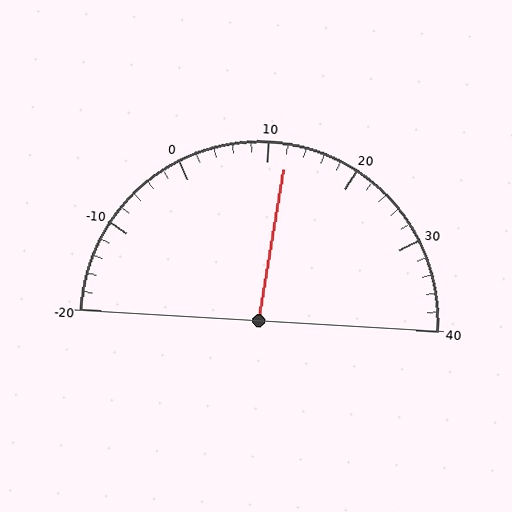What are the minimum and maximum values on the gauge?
The gauge ranges from -20 to 40.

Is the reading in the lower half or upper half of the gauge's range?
The reading is in the upper half of the range (-20 to 40).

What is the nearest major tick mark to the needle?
The nearest major tick mark is 10.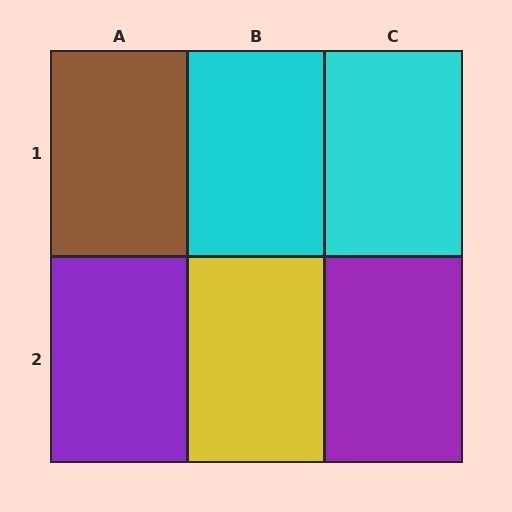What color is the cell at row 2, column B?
Yellow.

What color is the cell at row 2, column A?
Purple.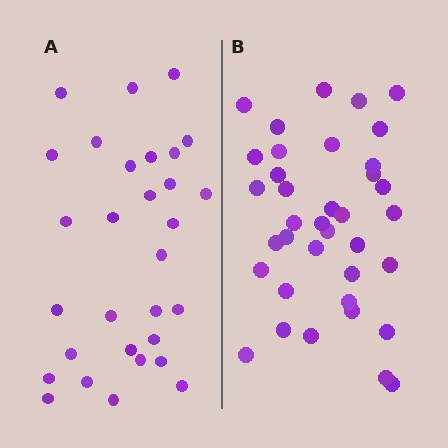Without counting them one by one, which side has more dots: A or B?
Region B (the right region) has more dots.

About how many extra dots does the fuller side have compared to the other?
Region B has roughly 8 or so more dots than region A.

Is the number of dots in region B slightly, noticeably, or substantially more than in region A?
Region B has only slightly more — the two regions are fairly close. The ratio is roughly 1.2 to 1.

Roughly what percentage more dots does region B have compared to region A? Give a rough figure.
About 25% more.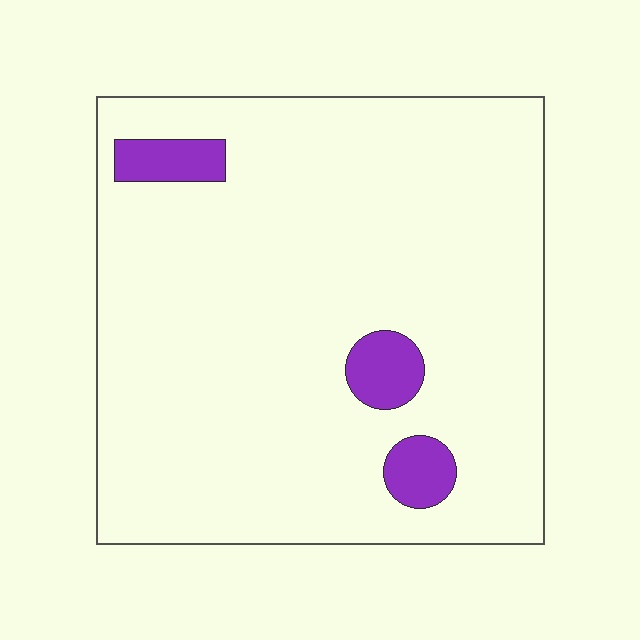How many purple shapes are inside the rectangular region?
3.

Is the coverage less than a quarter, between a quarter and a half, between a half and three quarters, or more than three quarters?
Less than a quarter.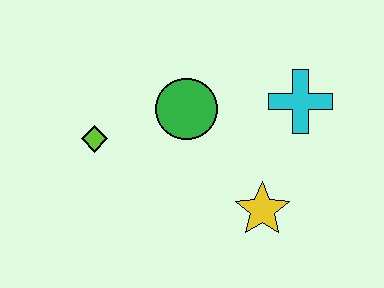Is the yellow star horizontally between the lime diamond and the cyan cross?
Yes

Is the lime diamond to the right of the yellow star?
No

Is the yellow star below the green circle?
Yes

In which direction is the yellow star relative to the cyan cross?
The yellow star is below the cyan cross.